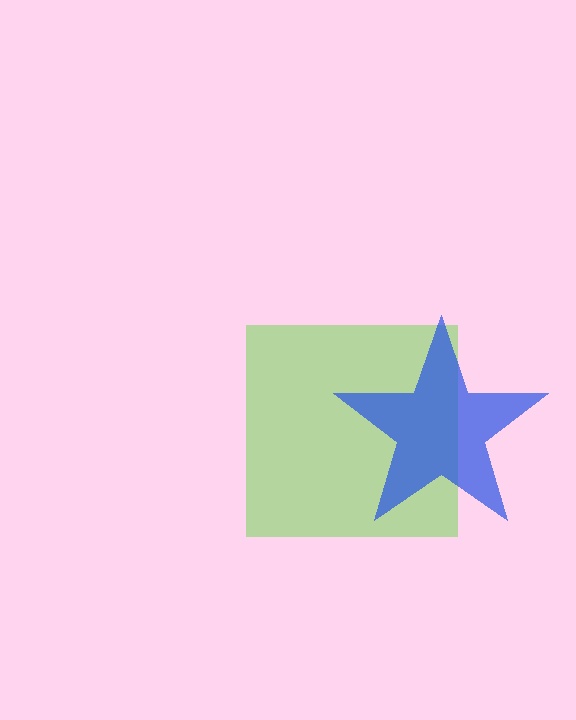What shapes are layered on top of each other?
The layered shapes are: a lime square, a blue star.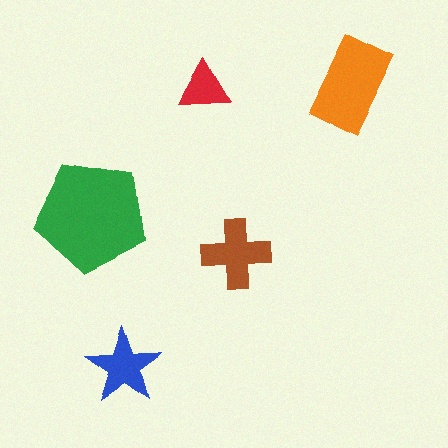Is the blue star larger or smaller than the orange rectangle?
Smaller.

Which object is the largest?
The green pentagon.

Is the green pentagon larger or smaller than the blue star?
Larger.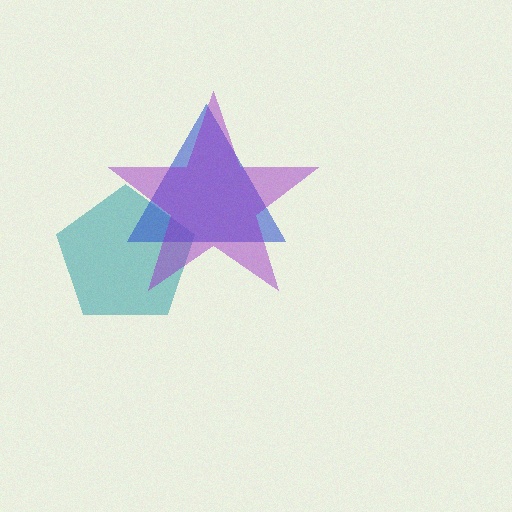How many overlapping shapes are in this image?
There are 3 overlapping shapes in the image.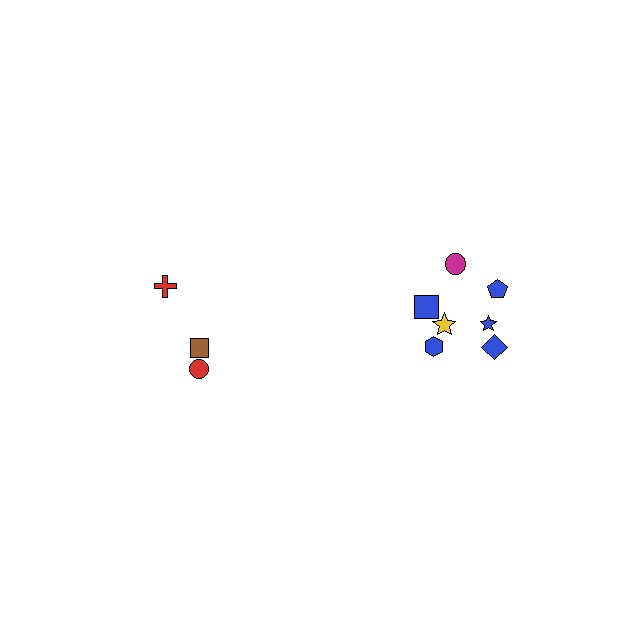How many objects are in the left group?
There are 3 objects.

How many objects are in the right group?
There are 7 objects.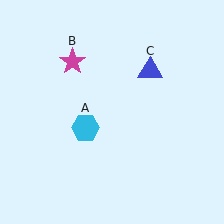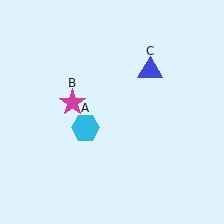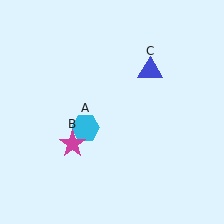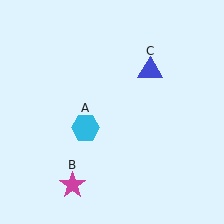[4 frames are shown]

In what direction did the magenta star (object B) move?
The magenta star (object B) moved down.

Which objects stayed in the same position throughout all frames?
Cyan hexagon (object A) and blue triangle (object C) remained stationary.